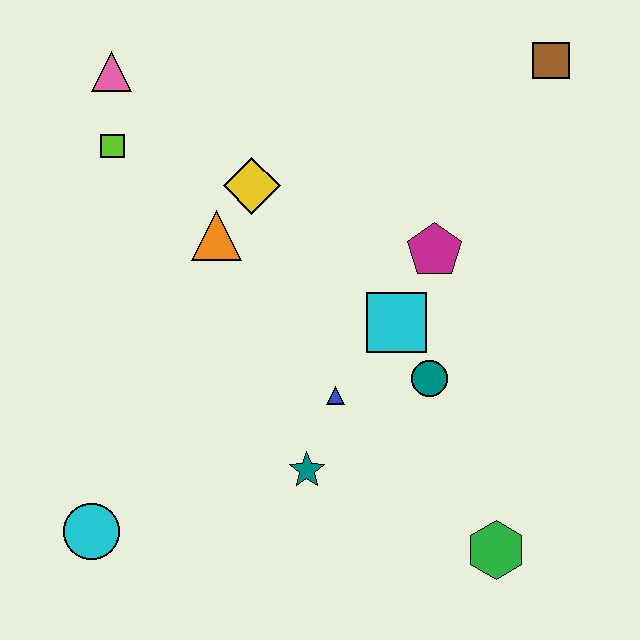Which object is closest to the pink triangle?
The lime square is closest to the pink triangle.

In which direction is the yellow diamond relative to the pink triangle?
The yellow diamond is to the right of the pink triangle.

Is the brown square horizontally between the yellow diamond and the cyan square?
No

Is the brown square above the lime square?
Yes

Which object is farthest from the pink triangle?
The green hexagon is farthest from the pink triangle.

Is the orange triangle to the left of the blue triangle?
Yes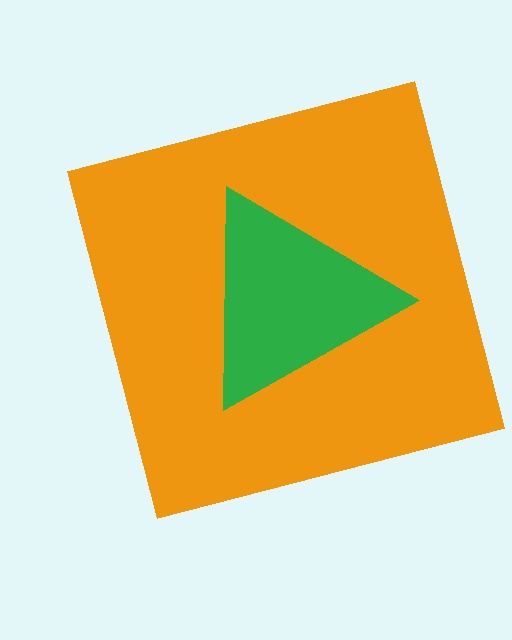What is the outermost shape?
The orange square.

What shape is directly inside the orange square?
The green triangle.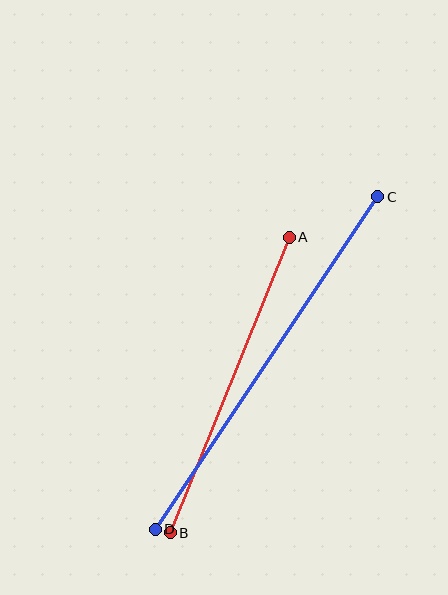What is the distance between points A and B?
The distance is approximately 319 pixels.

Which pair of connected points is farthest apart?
Points C and D are farthest apart.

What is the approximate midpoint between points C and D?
The midpoint is at approximately (267, 363) pixels.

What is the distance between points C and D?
The distance is approximately 400 pixels.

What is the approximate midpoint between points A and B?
The midpoint is at approximately (230, 385) pixels.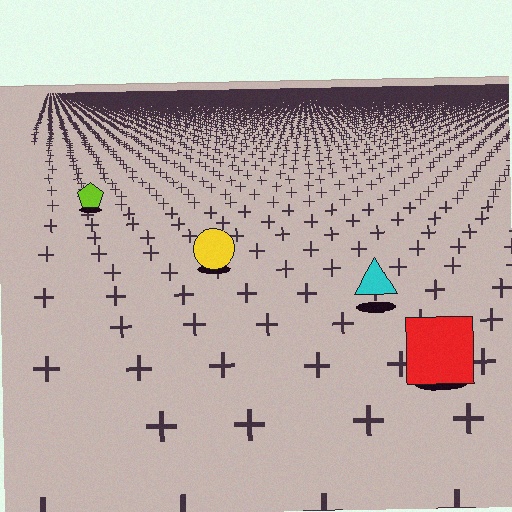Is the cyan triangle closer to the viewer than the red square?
No. The red square is closer — you can tell from the texture gradient: the ground texture is coarser near it.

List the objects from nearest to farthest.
From nearest to farthest: the red square, the cyan triangle, the yellow circle, the lime pentagon.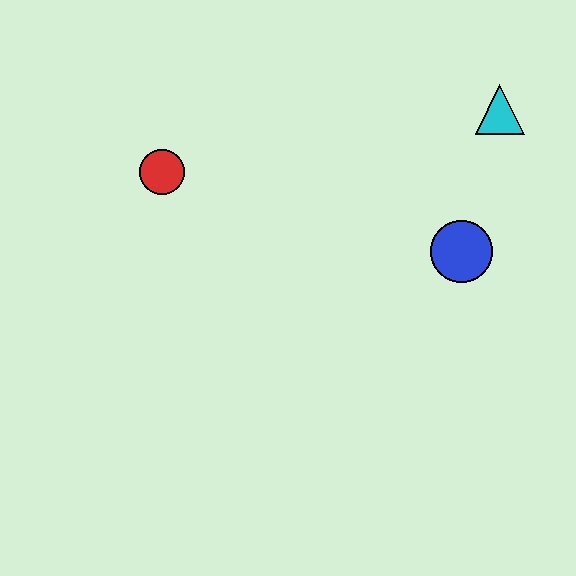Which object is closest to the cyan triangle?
The blue circle is closest to the cyan triangle.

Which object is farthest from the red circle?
The cyan triangle is farthest from the red circle.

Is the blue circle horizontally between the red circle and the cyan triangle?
Yes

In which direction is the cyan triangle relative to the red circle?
The cyan triangle is to the right of the red circle.